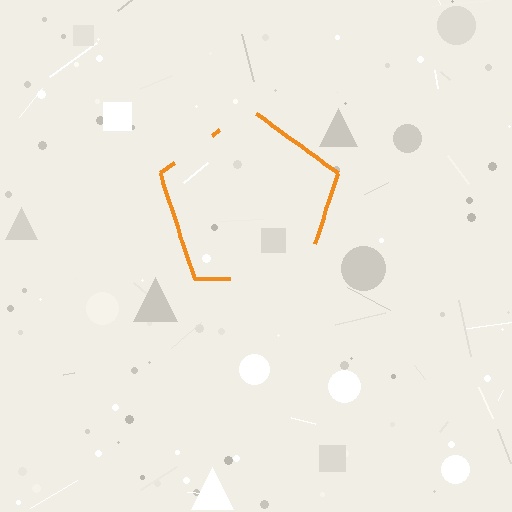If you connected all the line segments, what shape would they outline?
They would outline a pentagon.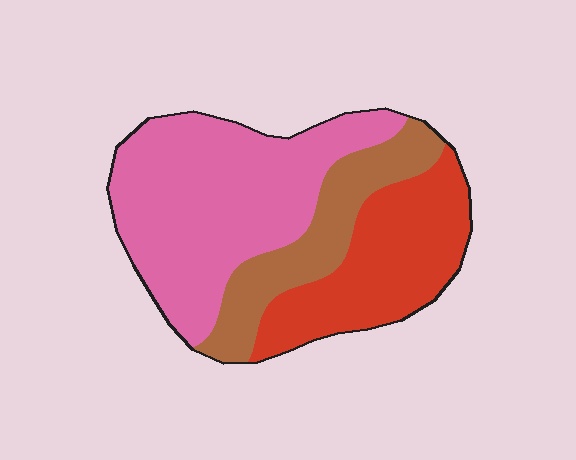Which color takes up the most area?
Pink, at roughly 50%.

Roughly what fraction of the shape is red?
Red takes up about one third (1/3) of the shape.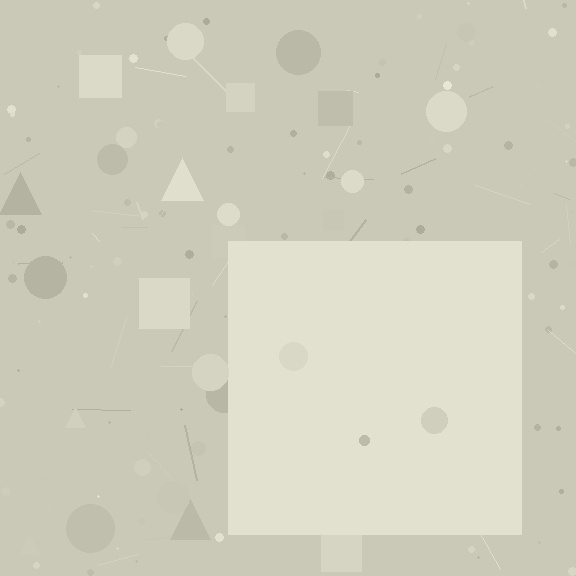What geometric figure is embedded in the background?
A square is embedded in the background.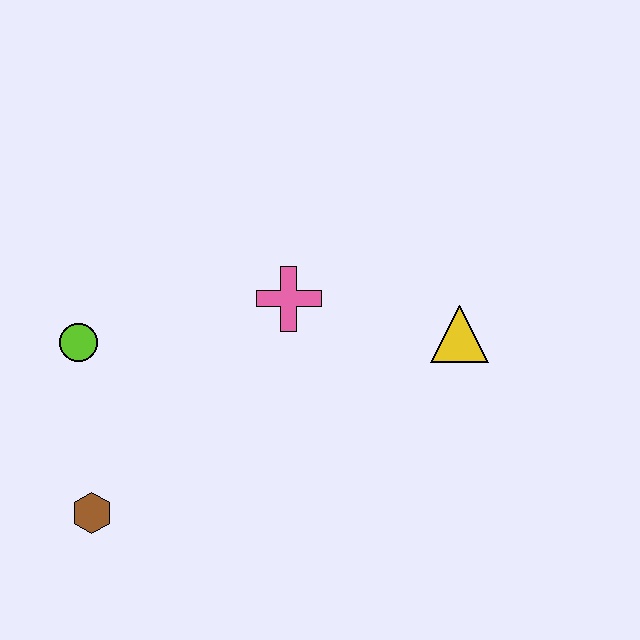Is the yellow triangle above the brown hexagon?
Yes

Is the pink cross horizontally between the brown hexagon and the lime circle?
No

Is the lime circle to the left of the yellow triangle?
Yes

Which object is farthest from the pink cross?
The brown hexagon is farthest from the pink cross.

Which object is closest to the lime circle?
The brown hexagon is closest to the lime circle.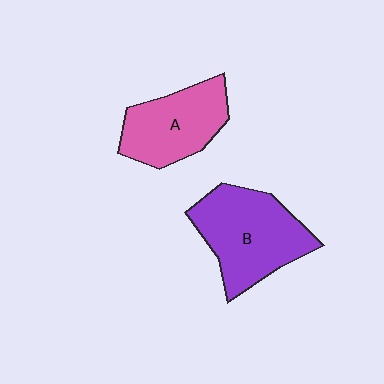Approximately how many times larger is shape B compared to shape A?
Approximately 1.3 times.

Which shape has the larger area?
Shape B (purple).